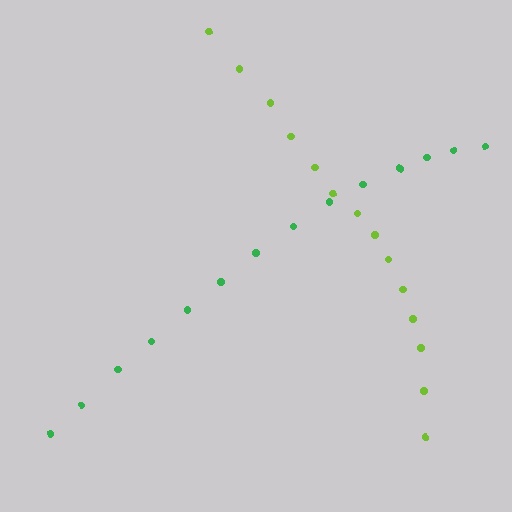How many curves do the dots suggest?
There are 2 distinct paths.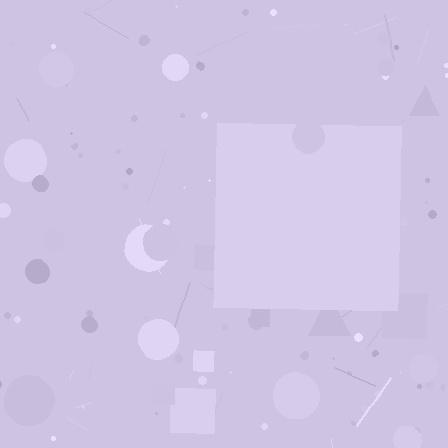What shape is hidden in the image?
A square is hidden in the image.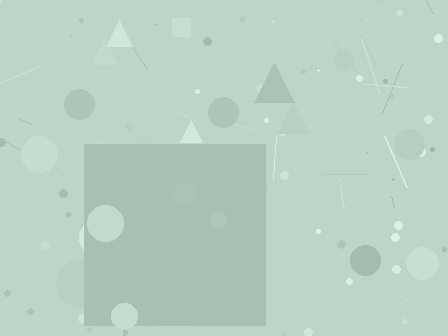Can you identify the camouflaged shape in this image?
The camouflaged shape is a square.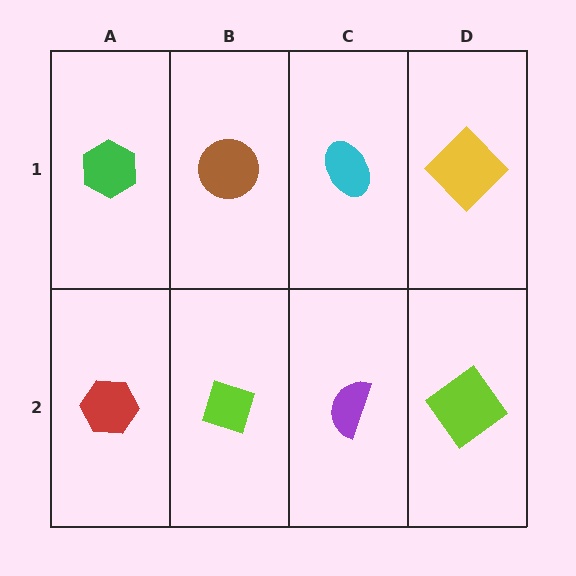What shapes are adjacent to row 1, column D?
A lime diamond (row 2, column D), a cyan ellipse (row 1, column C).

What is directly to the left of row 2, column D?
A purple semicircle.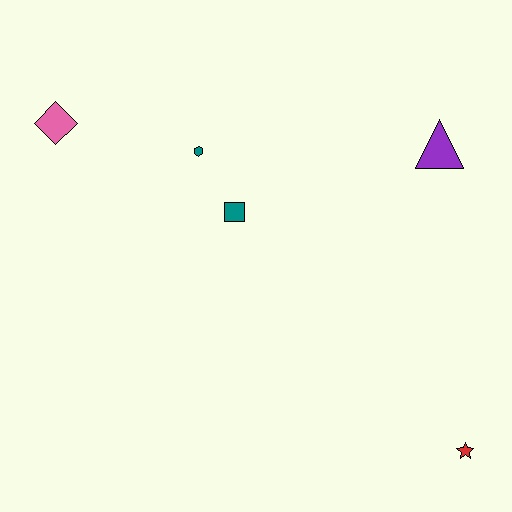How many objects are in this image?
There are 5 objects.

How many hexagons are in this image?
There is 1 hexagon.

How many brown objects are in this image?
There are no brown objects.